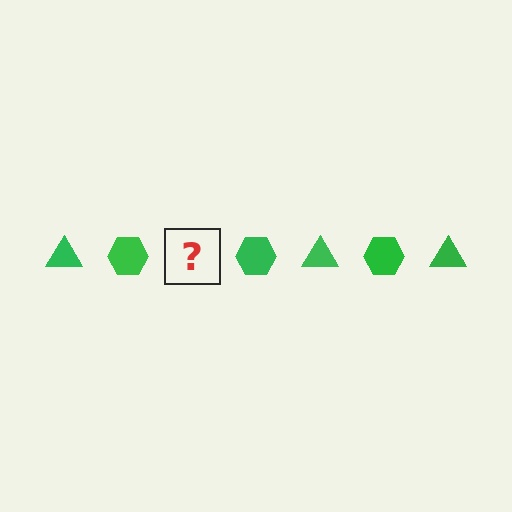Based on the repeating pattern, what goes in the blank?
The blank should be a green triangle.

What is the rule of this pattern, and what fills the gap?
The rule is that the pattern cycles through triangle, hexagon shapes in green. The gap should be filled with a green triangle.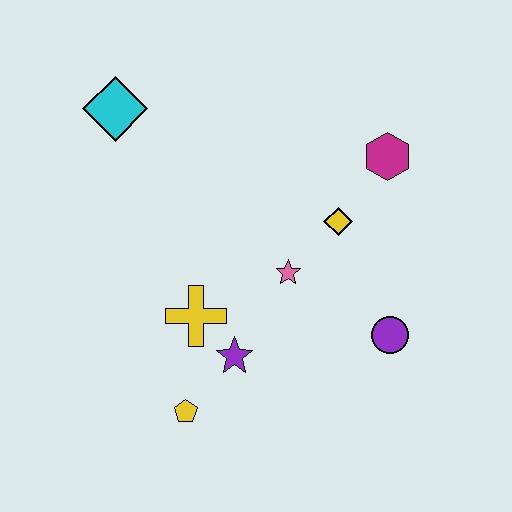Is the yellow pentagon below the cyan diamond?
Yes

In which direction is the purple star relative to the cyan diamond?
The purple star is below the cyan diamond.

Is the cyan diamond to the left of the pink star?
Yes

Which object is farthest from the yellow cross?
The magenta hexagon is farthest from the yellow cross.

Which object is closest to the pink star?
The yellow diamond is closest to the pink star.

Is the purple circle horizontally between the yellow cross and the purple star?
No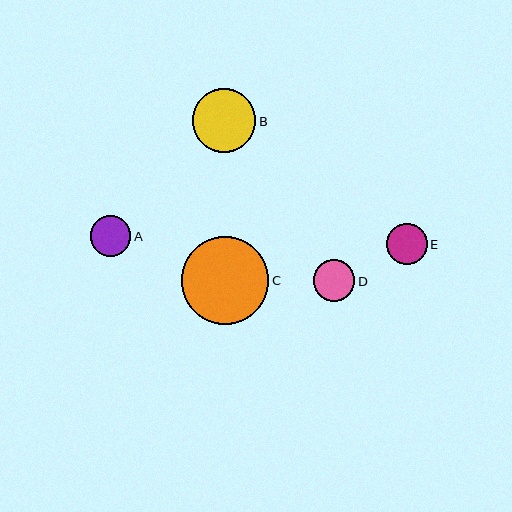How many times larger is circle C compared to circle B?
Circle C is approximately 1.4 times the size of circle B.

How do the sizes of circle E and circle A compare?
Circle E and circle A are approximately the same size.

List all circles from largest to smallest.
From largest to smallest: C, B, D, E, A.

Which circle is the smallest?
Circle A is the smallest with a size of approximately 40 pixels.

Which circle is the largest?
Circle C is the largest with a size of approximately 88 pixels.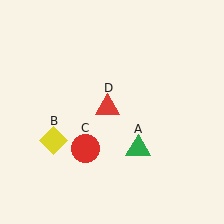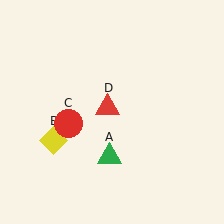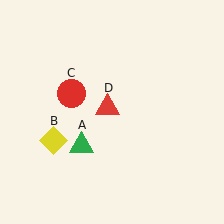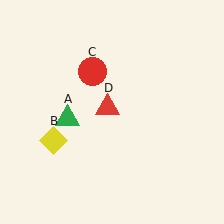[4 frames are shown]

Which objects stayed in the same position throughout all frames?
Yellow diamond (object B) and red triangle (object D) remained stationary.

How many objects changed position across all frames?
2 objects changed position: green triangle (object A), red circle (object C).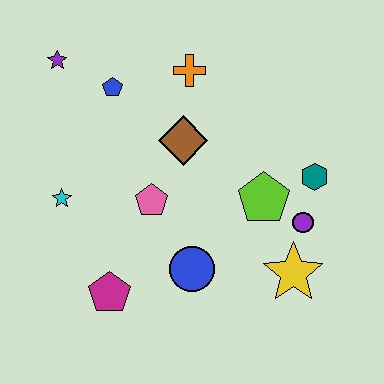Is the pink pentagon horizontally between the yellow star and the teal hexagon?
No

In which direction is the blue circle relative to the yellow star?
The blue circle is to the left of the yellow star.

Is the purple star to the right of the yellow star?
No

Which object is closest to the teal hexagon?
The purple circle is closest to the teal hexagon.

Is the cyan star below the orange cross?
Yes